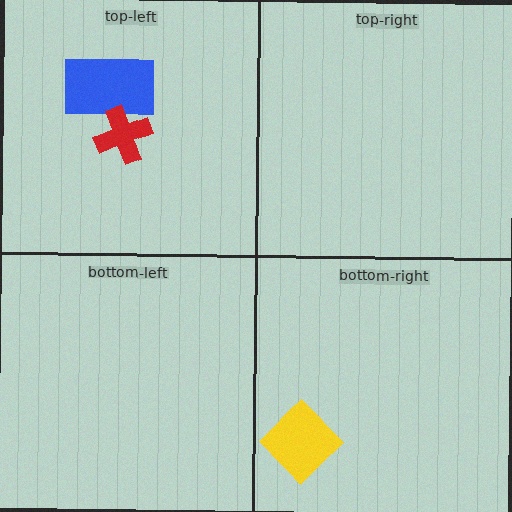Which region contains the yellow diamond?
The bottom-right region.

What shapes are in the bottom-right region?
The yellow diamond.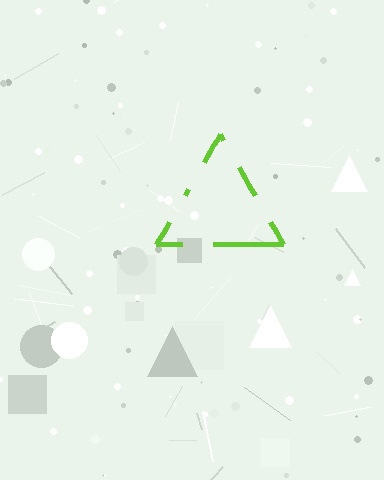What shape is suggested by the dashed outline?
The dashed outline suggests a triangle.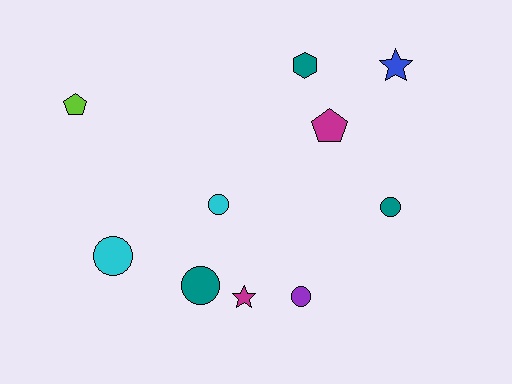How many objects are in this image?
There are 10 objects.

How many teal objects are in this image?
There are 3 teal objects.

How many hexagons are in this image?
There is 1 hexagon.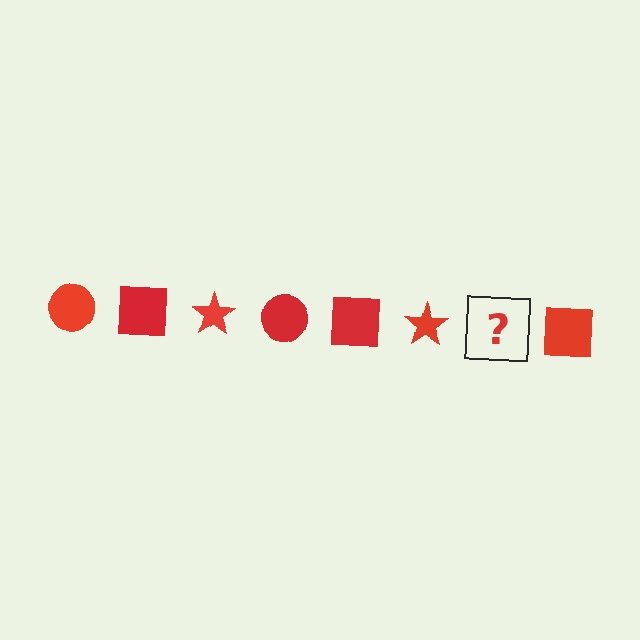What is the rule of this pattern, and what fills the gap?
The rule is that the pattern cycles through circle, square, star shapes in red. The gap should be filled with a red circle.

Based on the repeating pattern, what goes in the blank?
The blank should be a red circle.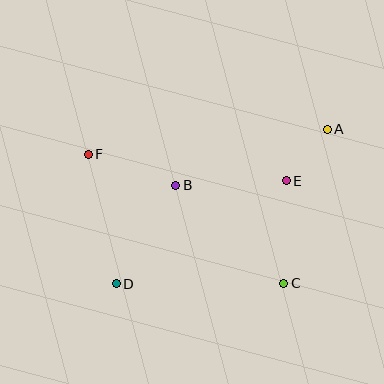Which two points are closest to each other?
Points A and E are closest to each other.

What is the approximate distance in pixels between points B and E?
The distance between B and E is approximately 110 pixels.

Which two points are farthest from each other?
Points A and D are farthest from each other.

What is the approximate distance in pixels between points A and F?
The distance between A and F is approximately 240 pixels.